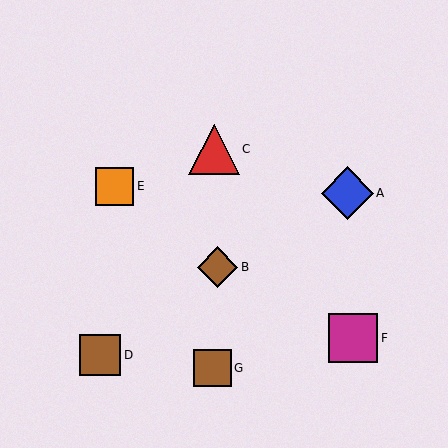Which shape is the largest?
The blue diamond (labeled A) is the largest.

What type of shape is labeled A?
Shape A is a blue diamond.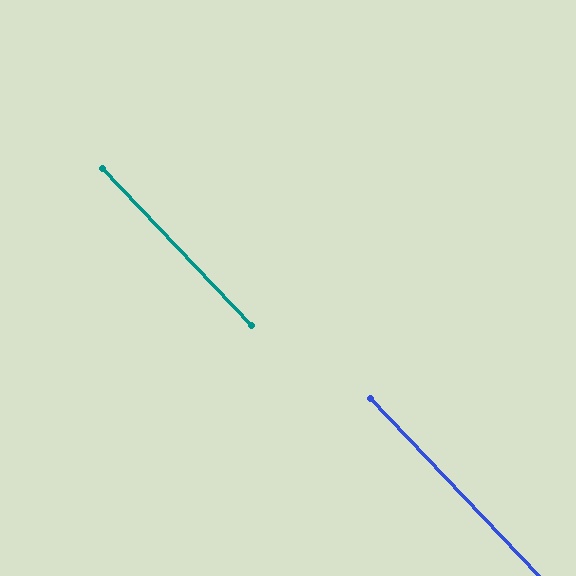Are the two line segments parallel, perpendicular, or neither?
Parallel — their directions differ by only 0.0°.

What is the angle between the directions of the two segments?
Approximately 0 degrees.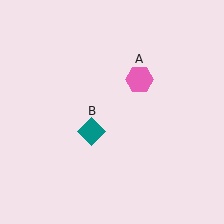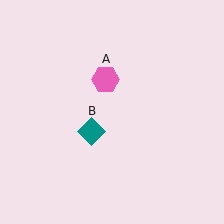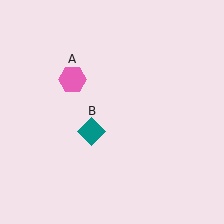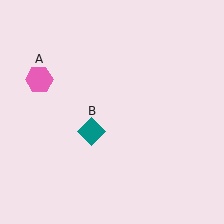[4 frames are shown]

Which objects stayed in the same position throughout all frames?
Teal diamond (object B) remained stationary.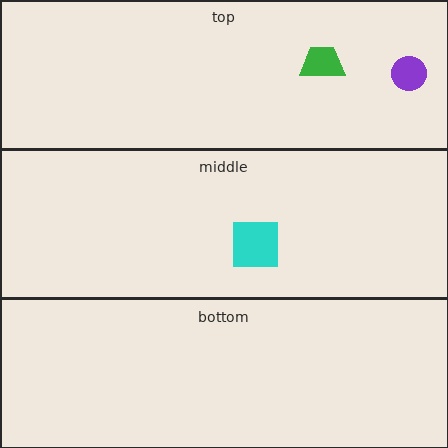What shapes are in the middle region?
The cyan square.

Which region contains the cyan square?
The middle region.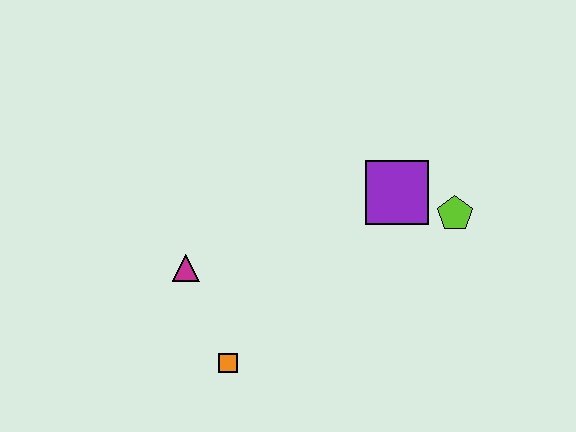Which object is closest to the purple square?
The lime pentagon is closest to the purple square.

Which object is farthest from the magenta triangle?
The lime pentagon is farthest from the magenta triangle.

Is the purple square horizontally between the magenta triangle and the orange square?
No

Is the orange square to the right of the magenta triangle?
Yes